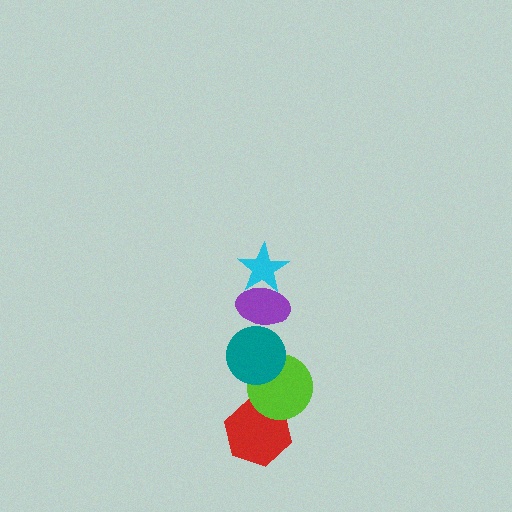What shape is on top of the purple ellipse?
The cyan star is on top of the purple ellipse.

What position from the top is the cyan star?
The cyan star is 1st from the top.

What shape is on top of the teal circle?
The purple ellipse is on top of the teal circle.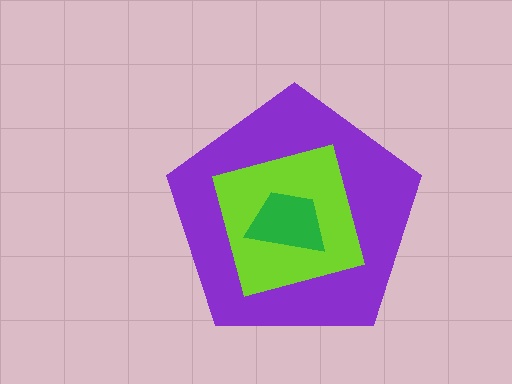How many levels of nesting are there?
3.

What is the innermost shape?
The green trapezoid.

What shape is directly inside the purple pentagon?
The lime square.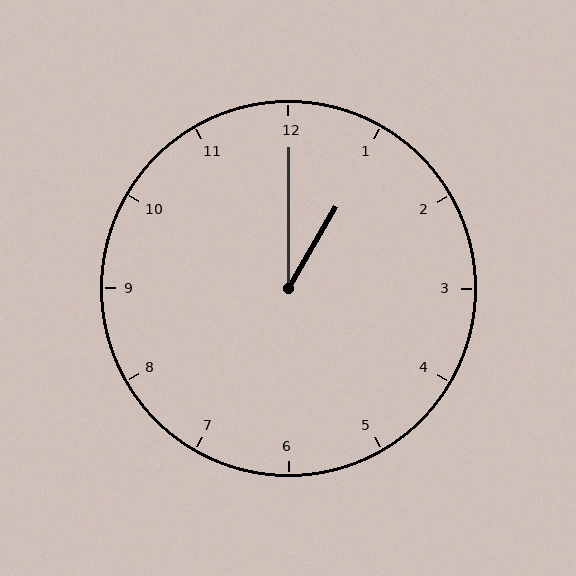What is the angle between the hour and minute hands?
Approximately 30 degrees.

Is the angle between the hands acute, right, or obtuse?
It is acute.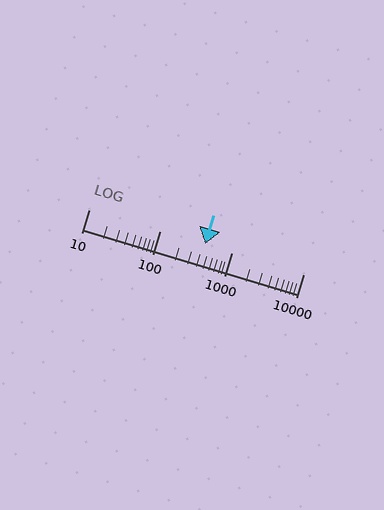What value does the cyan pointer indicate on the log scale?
The pointer indicates approximately 430.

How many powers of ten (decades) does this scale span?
The scale spans 3 decades, from 10 to 10000.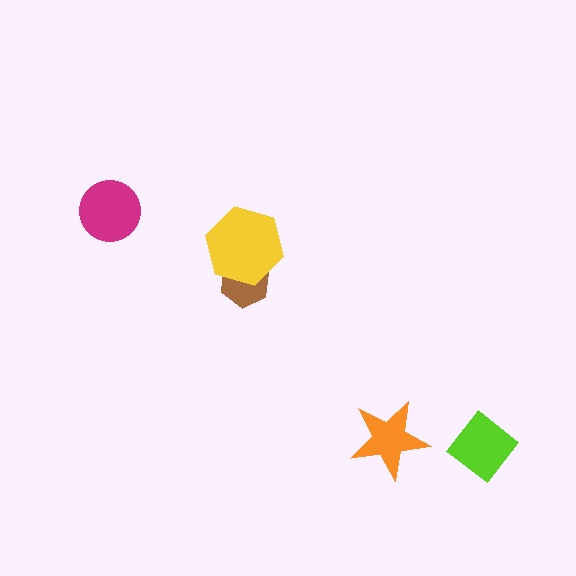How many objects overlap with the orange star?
0 objects overlap with the orange star.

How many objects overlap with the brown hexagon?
1 object overlaps with the brown hexagon.